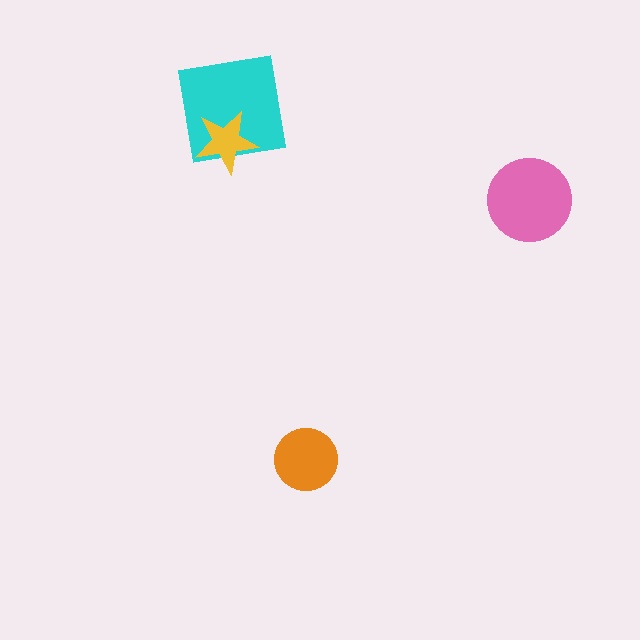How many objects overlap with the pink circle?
0 objects overlap with the pink circle.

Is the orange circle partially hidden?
No, no other shape covers it.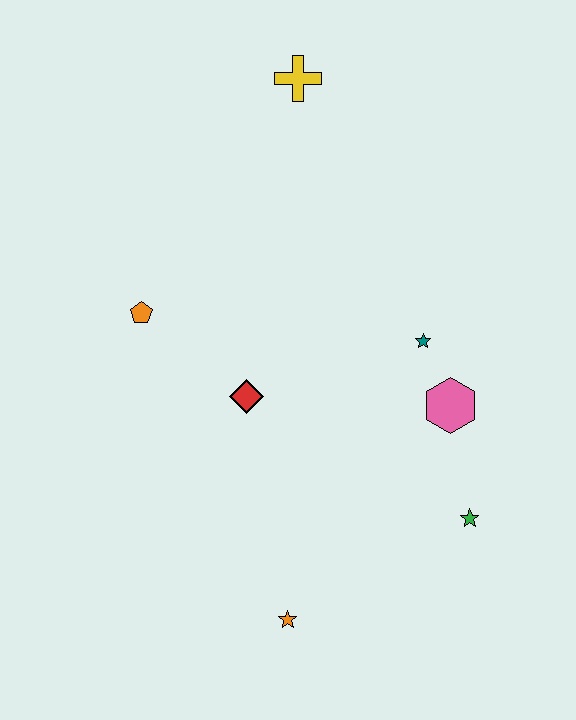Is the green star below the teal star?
Yes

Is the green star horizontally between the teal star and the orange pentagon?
No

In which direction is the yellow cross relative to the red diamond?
The yellow cross is above the red diamond.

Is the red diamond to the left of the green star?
Yes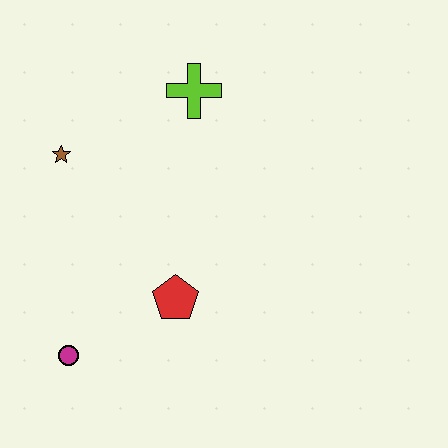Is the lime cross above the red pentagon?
Yes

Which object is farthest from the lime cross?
The magenta circle is farthest from the lime cross.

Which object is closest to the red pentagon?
The magenta circle is closest to the red pentagon.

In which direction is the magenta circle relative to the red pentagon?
The magenta circle is to the left of the red pentagon.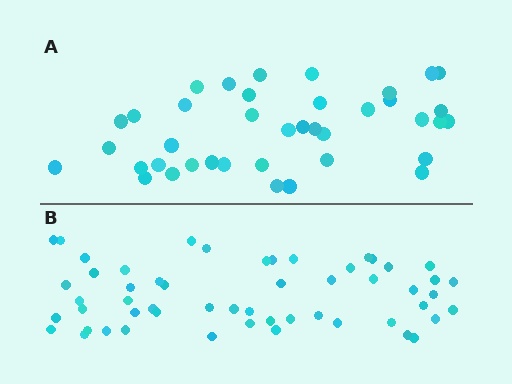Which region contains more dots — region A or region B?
Region B (the bottom region) has more dots.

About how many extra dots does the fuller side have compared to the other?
Region B has approximately 15 more dots than region A.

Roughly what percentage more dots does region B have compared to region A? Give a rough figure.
About 40% more.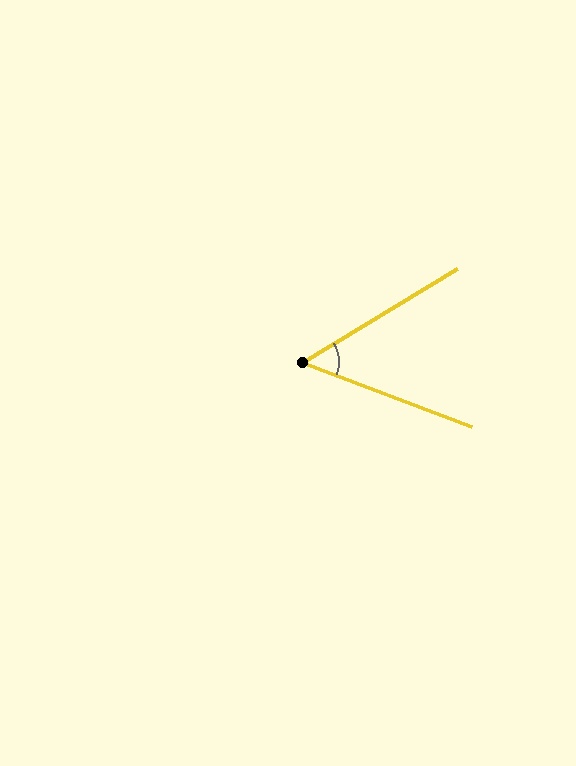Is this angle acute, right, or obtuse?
It is acute.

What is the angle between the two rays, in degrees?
Approximately 52 degrees.